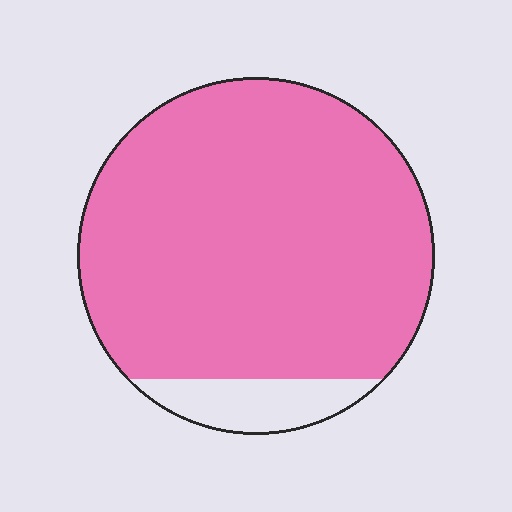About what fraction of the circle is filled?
About nine tenths (9/10).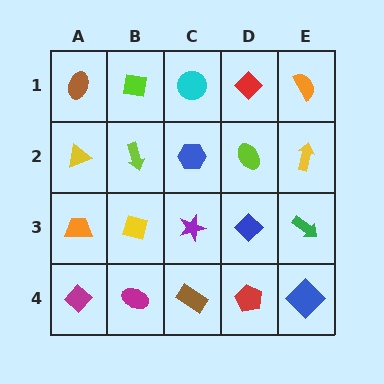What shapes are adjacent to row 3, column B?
A lime arrow (row 2, column B), a magenta ellipse (row 4, column B), an orange trapezoid (row 3, column A), a purple star (row 3, column C).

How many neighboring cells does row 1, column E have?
2.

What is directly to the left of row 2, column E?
A lime ellipse.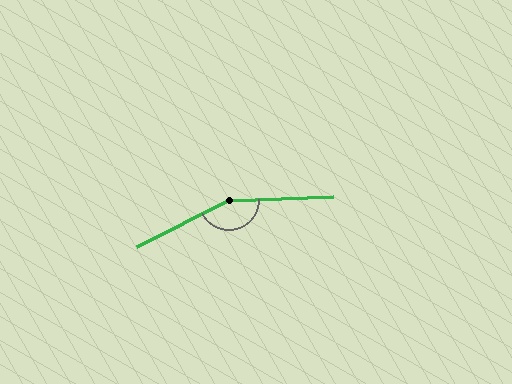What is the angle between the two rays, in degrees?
Approximately 155 degrees.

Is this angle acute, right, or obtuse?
It is obtuse.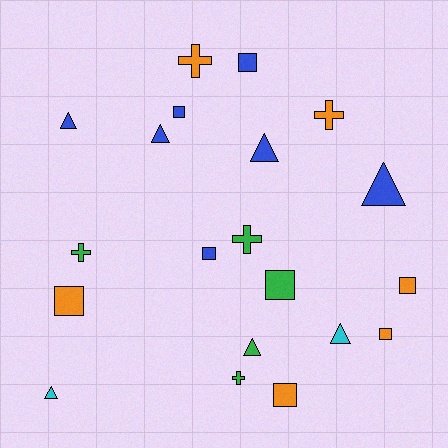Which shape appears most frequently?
Square, with 8 objects.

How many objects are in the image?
There are 20 objects.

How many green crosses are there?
There are 3 green crosses.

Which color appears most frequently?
Blue, with 7 objects.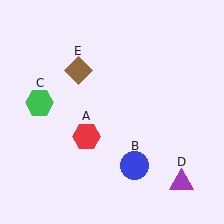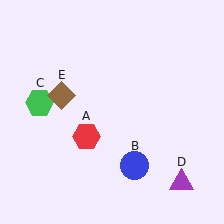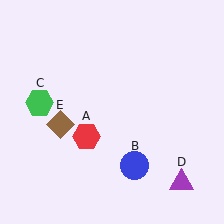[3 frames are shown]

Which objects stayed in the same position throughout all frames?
Red hexagon (object A) and blue circle (object B) and green hexagon (object C) and purple triangle (object D) remained stationary.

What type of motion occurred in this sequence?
The brown diamond (object E) rotated counterclockwise around the center of the scene.